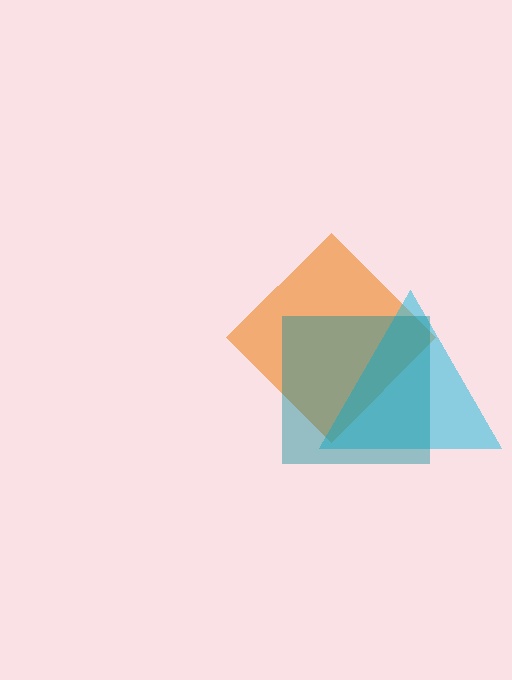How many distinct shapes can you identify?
There are 3 distinct shapes: an orange diamond, a cyan triangle, a teal square.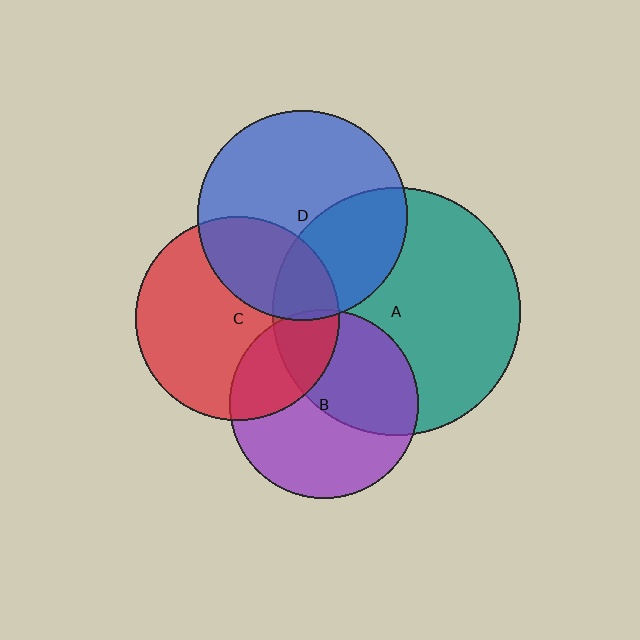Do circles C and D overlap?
Yes.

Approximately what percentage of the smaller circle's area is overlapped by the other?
Approximately 30%.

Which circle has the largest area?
Circle A (teal).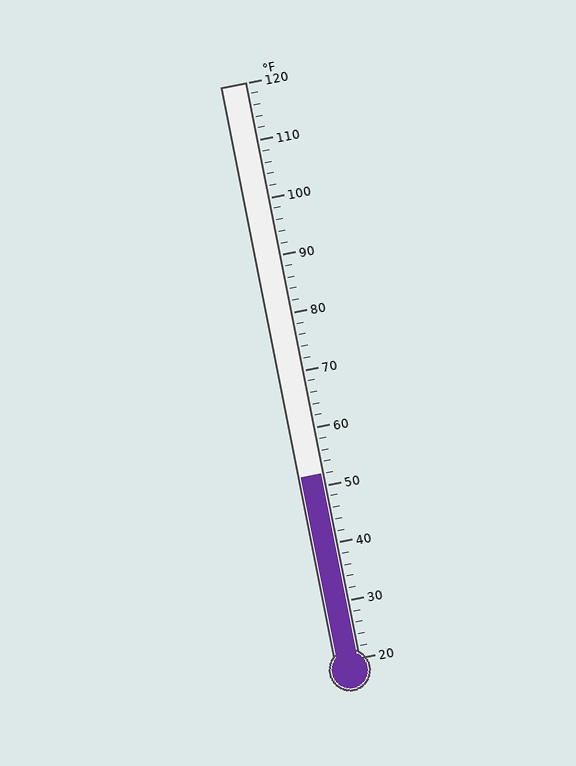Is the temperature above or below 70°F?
The temperature is below 70°F.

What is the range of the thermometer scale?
The thermometer scale ranges from 20°F to 120°F.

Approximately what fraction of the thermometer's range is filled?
The thermometer is filled to approximately 30% of its range.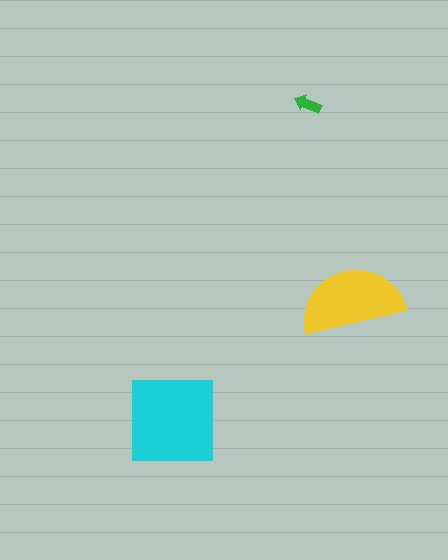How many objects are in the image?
There are 3 objects in the image.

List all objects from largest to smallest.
The cyan square, the yellow semicircle, the green arrow.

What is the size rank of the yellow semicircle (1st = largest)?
2nd.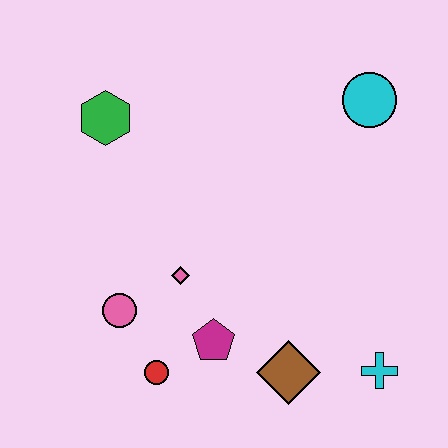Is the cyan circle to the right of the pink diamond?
Yes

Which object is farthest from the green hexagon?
The cyan cross is farthest from the green hexagon.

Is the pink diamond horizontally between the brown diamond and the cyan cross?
No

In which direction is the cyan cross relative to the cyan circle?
The cyan cross is below the cyan circle.